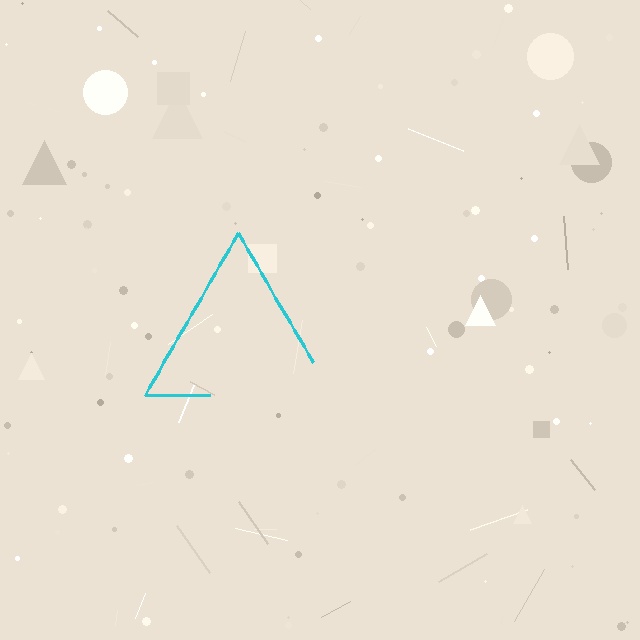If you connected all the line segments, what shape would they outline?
They would outline a triangle.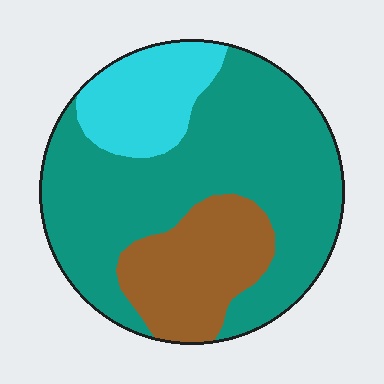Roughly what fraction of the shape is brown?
Brown covers roughly 20% of the shape.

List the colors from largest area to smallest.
From largest to smallest: teal, brown, cyan.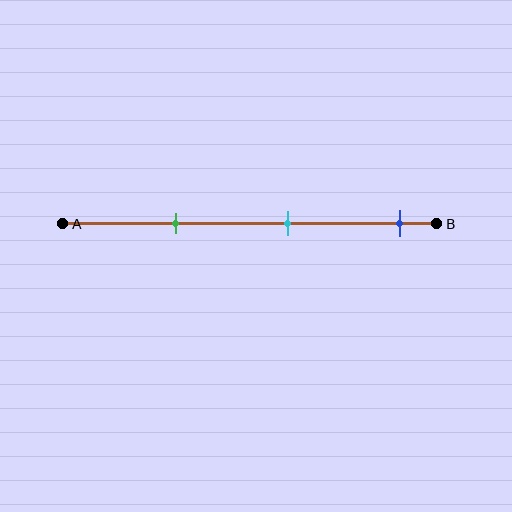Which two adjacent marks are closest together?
The green and cyan marks are the closest adjacent pair.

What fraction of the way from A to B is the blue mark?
The blue mark is approximately 90% (0.9) of the way from A to B.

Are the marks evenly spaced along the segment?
Yes, the marks are approximately evenly spaced.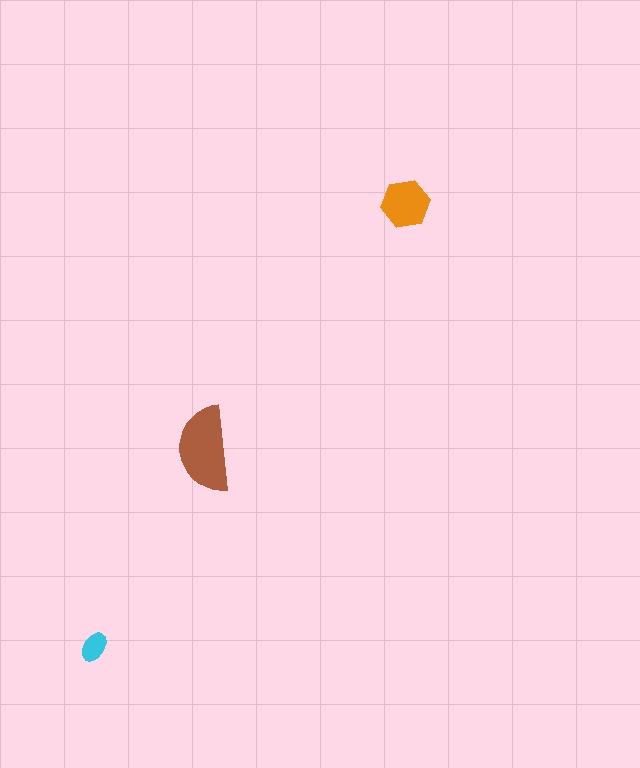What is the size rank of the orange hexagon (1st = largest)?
2nd.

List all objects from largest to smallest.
The brown semicircle, the orange hexagon, the cyan ellipse.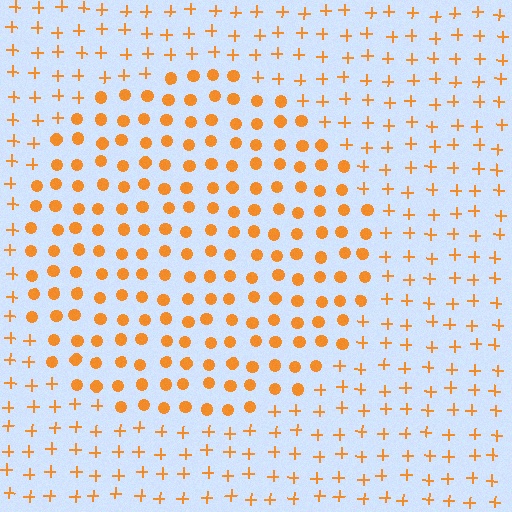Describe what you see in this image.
The image is filled with small orange elements arranged in a uniform grid. A circle-shaped region contains circles, while the surrounding area contains plus signs. The boundary is defined purely by the change in element shape.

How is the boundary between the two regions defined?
The boundary is defined by a change in element shape: circles inside vs. plus signs outside. All elements share the same color and spacing.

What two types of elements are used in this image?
The image uses circles inside the circle region and plus signs outside it.